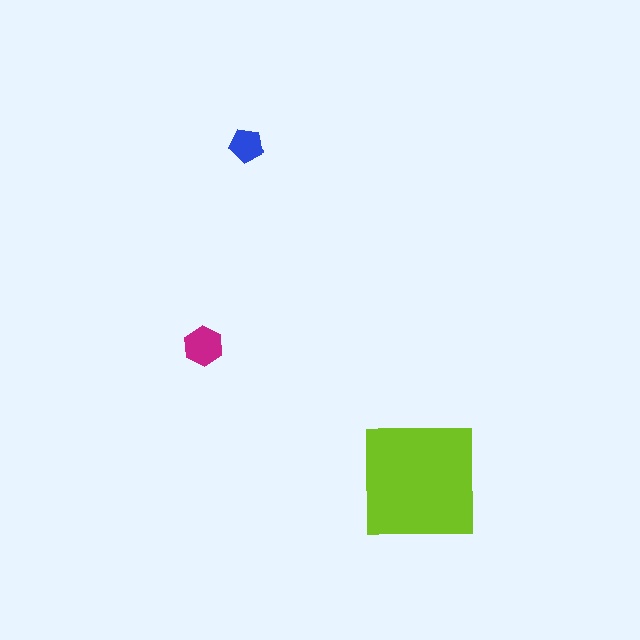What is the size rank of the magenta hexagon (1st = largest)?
2nd.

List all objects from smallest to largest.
The blue pentagon, the magenta hexagon, the lime square.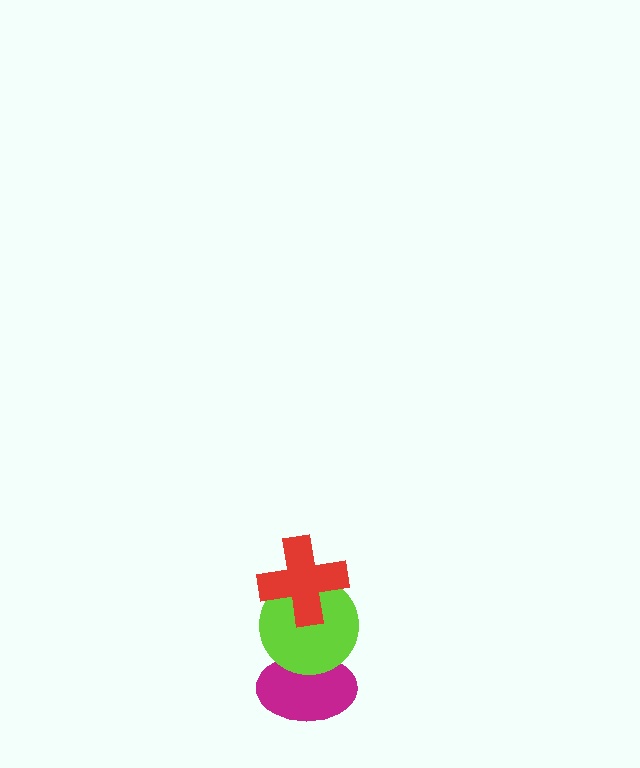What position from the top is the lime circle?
The lime circle is 2nd from the top.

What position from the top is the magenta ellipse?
The magenta ellipse is 3rd from the top.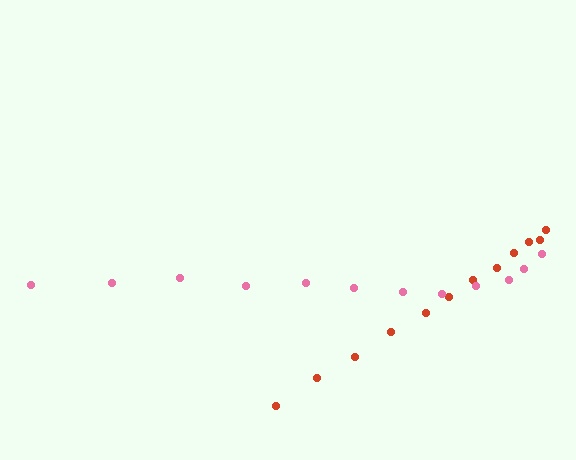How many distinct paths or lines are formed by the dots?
There are 2 distinct paths.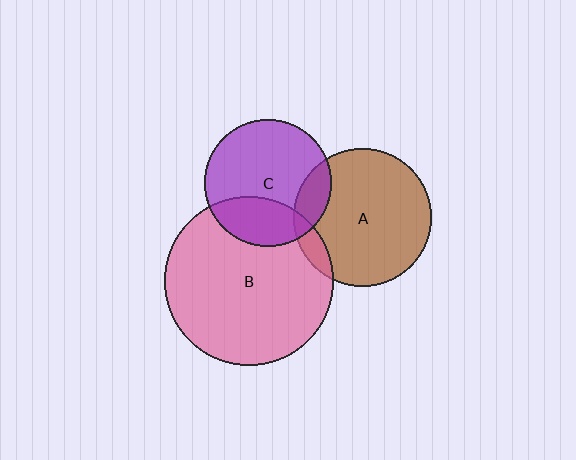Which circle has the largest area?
Circle B (pink).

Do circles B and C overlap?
Yes.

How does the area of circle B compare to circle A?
Approximately 1.5 times.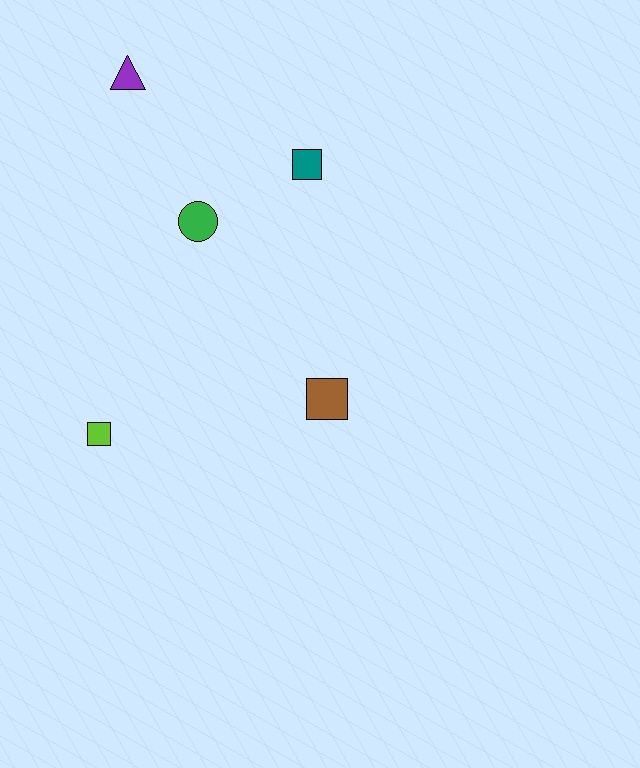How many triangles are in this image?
There is 1 triangle.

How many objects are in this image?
There are 5 objects.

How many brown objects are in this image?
There is 1 brown object.